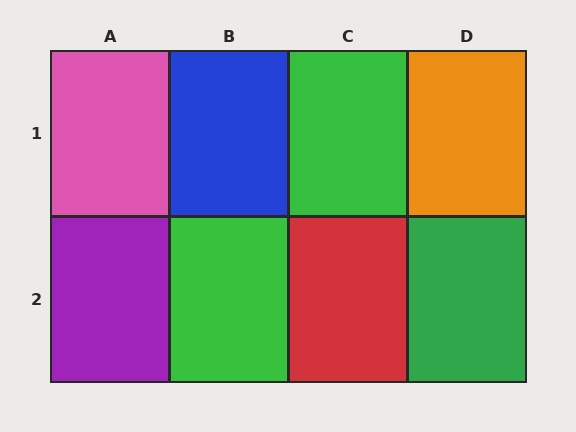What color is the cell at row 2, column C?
Red.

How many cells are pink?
1 cell is pink.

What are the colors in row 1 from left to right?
Pink, blue, green, orange.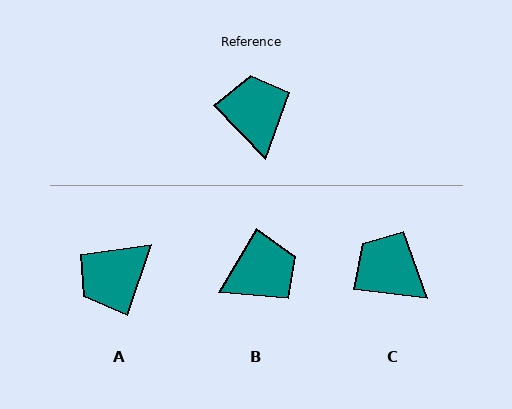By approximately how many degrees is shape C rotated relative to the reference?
Approximately 40 degrees counter-clockwise.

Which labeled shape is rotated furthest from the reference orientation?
A, about 118 degrees away.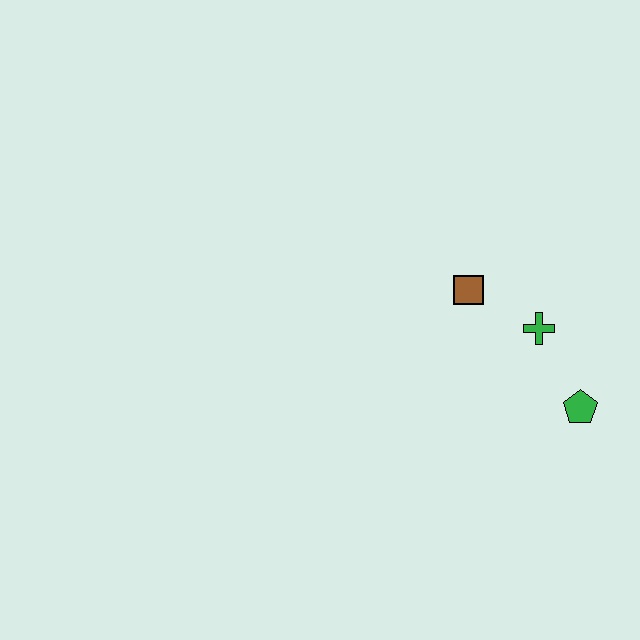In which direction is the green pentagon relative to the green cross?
The green pentagon is below the green cross.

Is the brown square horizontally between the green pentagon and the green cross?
No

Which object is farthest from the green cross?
The green pentagon is farthest from the green cross.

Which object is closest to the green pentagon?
The green cross is closest to the green pentagon.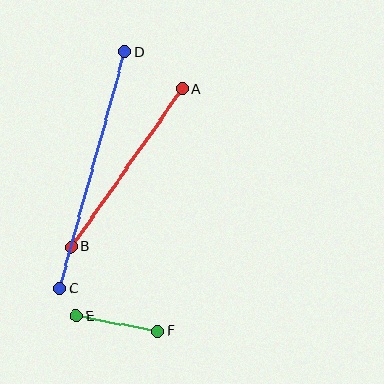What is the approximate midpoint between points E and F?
The midpoint is at approximately (117, 324) pixels.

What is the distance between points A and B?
The distance is approximately 193 pixels.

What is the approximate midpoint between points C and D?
The midpoint is at approximately (92, 170) pixels.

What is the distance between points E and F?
The distance is approximately 82 pixels.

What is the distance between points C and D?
The distance is approximately 245 pixels.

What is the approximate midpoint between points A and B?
The midpoint is at approximately (127, 168) pixels.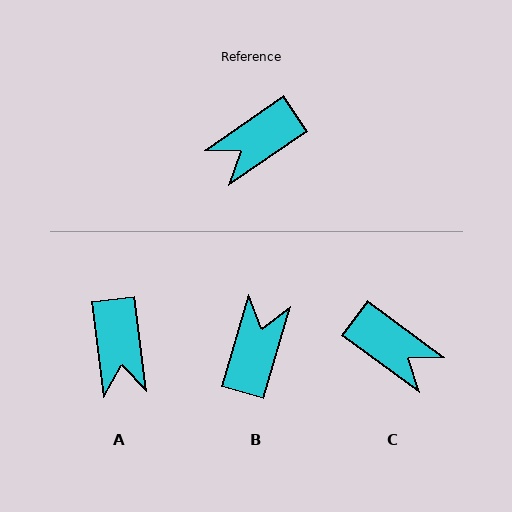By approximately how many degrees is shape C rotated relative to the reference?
Approximately 109 degrees counter-clockwise.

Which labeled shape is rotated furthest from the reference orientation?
B, about 141 degrees away.